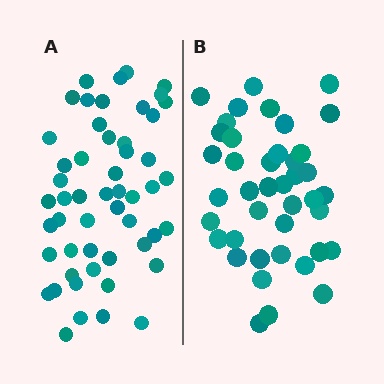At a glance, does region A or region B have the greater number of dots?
Region A (the left region) has more dots.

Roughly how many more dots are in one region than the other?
Region A has roughly 12 or so more dots than region B.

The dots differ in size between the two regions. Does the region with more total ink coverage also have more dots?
No. Region B has more total ink coverage because its dots are larger, but region A actually contains more individual dots. Total area can be misleading — the number of items is what matters here.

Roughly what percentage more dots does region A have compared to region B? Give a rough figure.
About 25% more.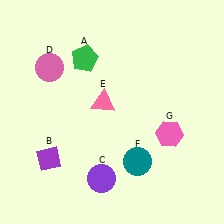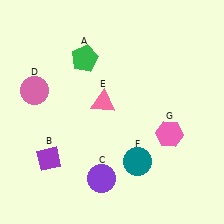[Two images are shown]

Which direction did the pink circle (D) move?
The pink circle (D) moved down.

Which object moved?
The pink circle (D) moved down.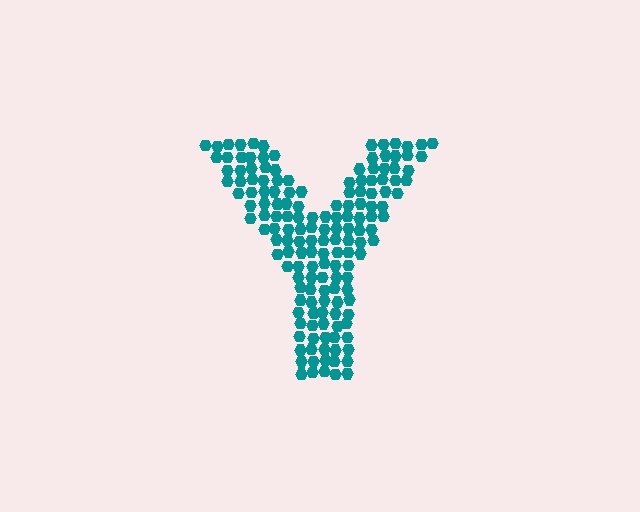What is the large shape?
The large shape is the letter Y.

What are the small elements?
The small elements are hexagons.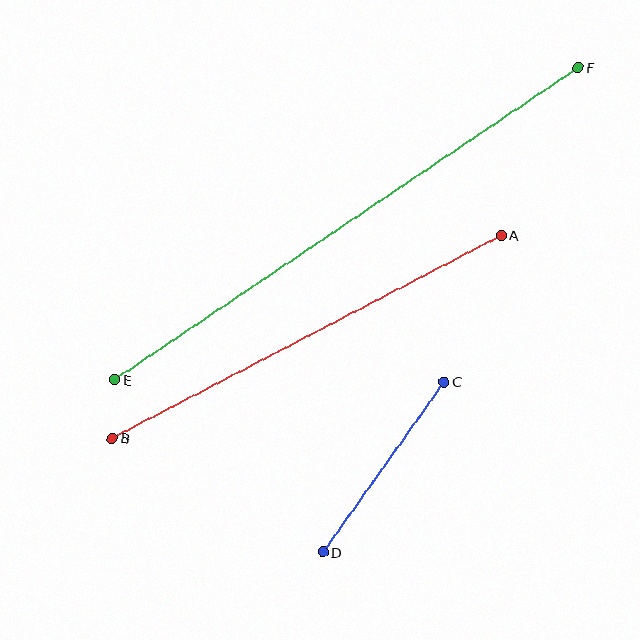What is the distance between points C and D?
The distance is approximately 209 pixels.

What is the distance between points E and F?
The distance is approximately 558 pixels.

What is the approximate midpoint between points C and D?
The midpoint is at approximately (384, 467) pixels.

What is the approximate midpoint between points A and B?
The midpoint is at approximately (307, 337) pixels.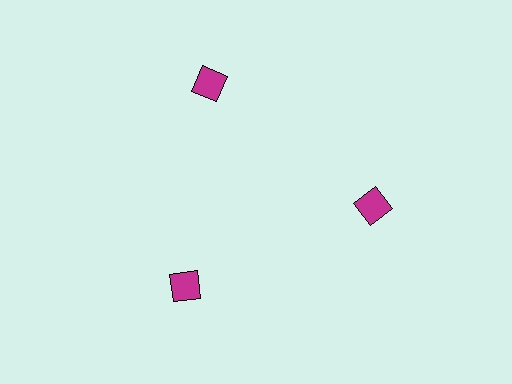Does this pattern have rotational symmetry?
Yes, this pattern has 3-fold rotational symmetry. It looks the same after rotating 120 degrees around the center.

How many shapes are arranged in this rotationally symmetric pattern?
There are 3 shapes, arranged in 3 groups of 1.